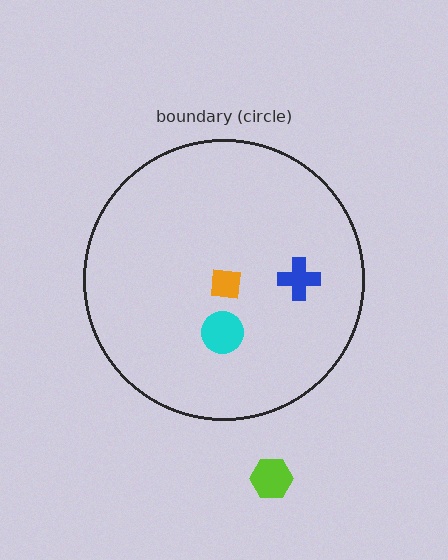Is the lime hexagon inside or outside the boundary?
Outside.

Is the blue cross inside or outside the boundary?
Inside.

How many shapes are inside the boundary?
3 inside, 1 outside.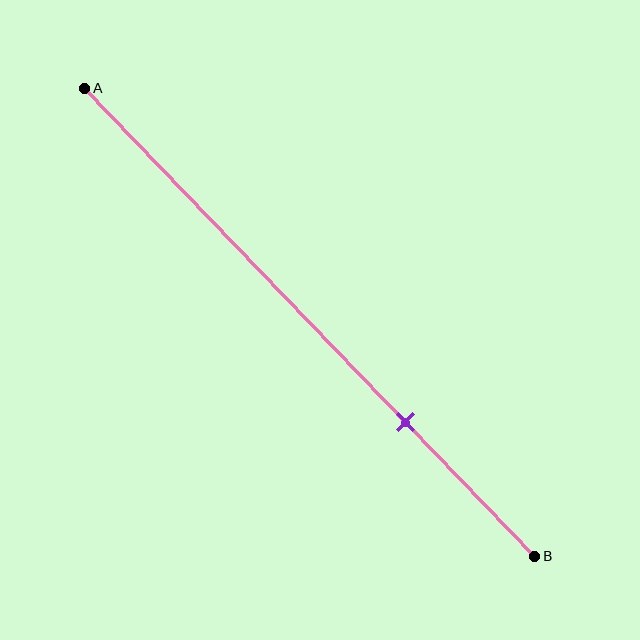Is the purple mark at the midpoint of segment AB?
No, the mark is at about 70% from A, not at the 50% midpoint.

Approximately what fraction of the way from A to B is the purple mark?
The purple mark is approximately 70% of the way from A to B.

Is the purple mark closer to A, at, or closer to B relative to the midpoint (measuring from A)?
The purple mark is closer to point B than the midpoint of segment AB.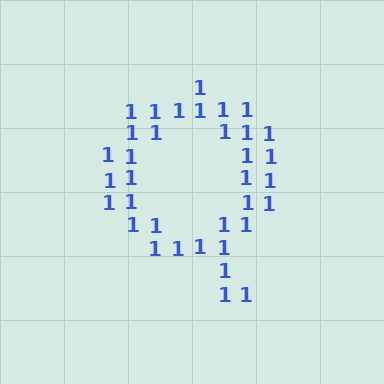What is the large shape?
The large shape is the letter Q.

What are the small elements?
The small elements are digit 1's.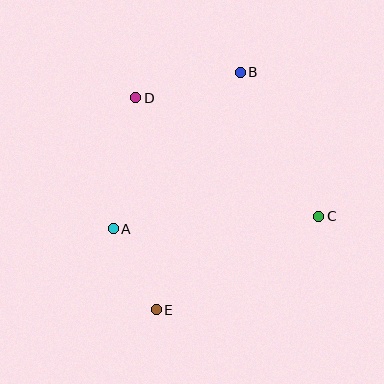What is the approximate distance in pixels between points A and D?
The distance between A and D is approximately 133 pixels.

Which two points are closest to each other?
Points A and E are closest to each other.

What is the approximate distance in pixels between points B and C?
The distance between B and C is approximately 164 pixels.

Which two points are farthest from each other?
Points B and E are farthest from each other.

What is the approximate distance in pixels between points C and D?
The distance between C and D is approximately 218 pixels.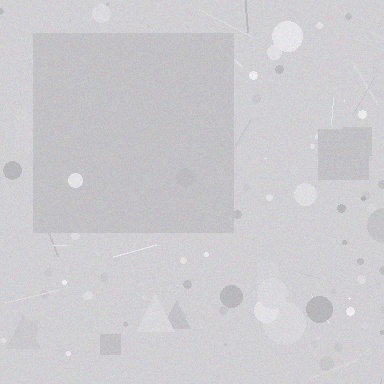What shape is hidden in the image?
A square is hidden in the image.